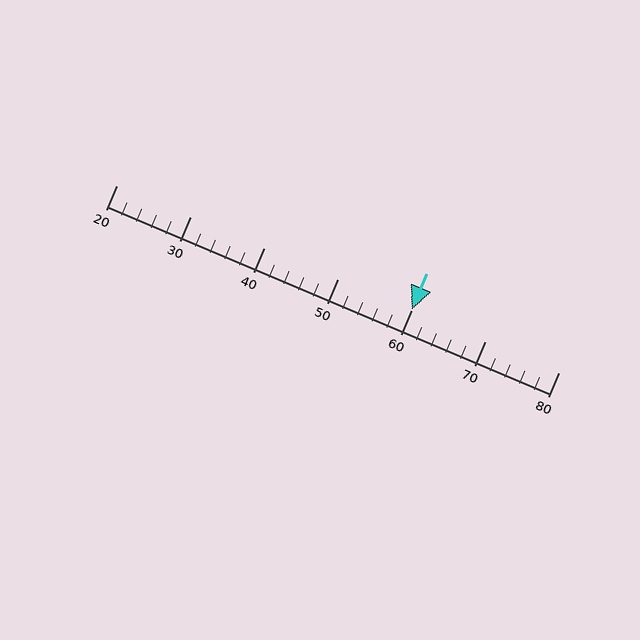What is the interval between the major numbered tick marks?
The major tick marks are spaced 10 units apart.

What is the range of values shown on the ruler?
The ruler shows values from 20 to 80.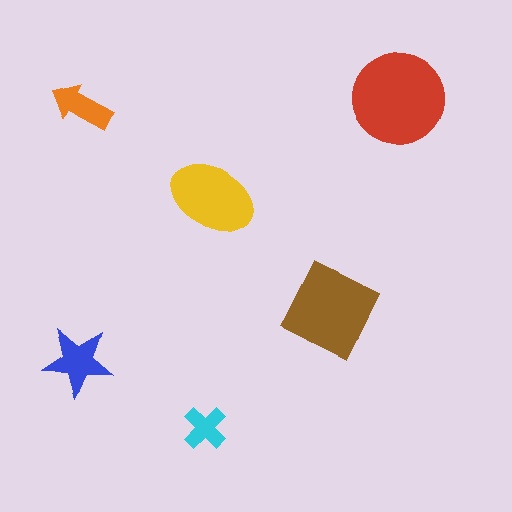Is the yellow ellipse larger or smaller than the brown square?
Smaller.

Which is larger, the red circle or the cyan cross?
The red circle.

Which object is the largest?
The red circle.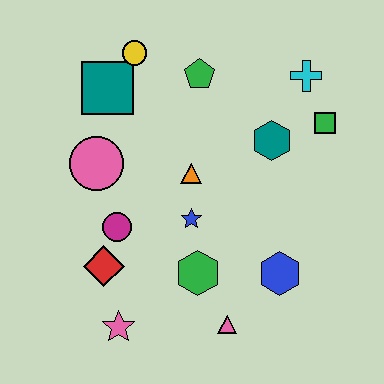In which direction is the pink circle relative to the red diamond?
The pink circle is above the red diamond.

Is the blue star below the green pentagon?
Yes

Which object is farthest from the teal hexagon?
The pink star is farthest from the teal hexagon.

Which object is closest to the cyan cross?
The green square is closest to the cyan cross.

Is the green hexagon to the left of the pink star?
No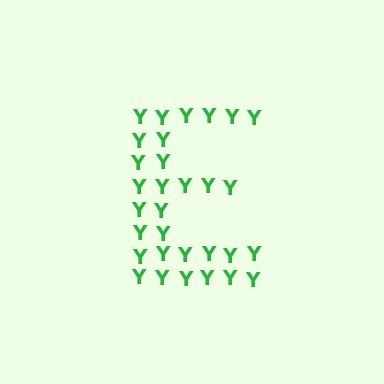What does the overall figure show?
The overall figure shows the letter E.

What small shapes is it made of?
It is made of small letter Y's.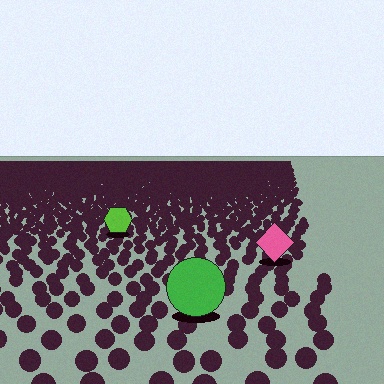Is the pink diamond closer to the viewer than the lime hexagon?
Yes. The pink diamond is closer — you can tell from the texture gradient: the ground texture is coarser near it.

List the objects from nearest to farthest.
From nearest to farthest: the green circle, the pink diamond, the lime hexagon.